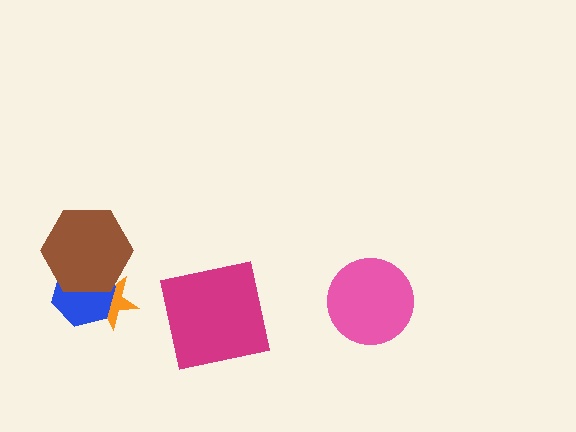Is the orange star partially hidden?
Yes, it is partially covered by another shape.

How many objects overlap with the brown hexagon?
2 objects overlap with the brown hexagon.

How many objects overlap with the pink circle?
0 objects overlap with the pink circle.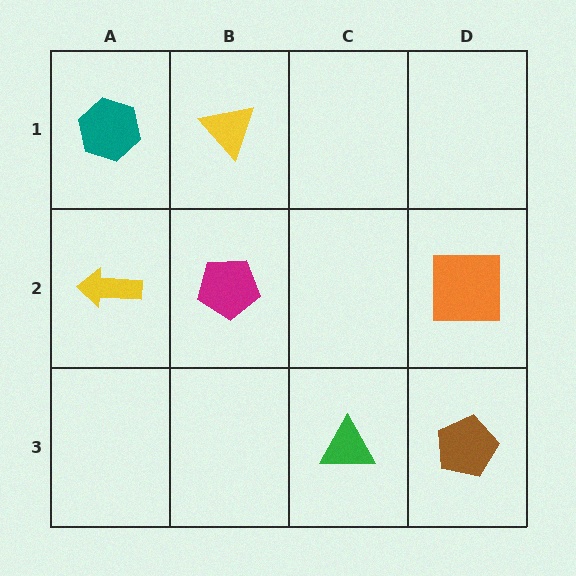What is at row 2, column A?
A yellow arrow.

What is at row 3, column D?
A brown pentagon.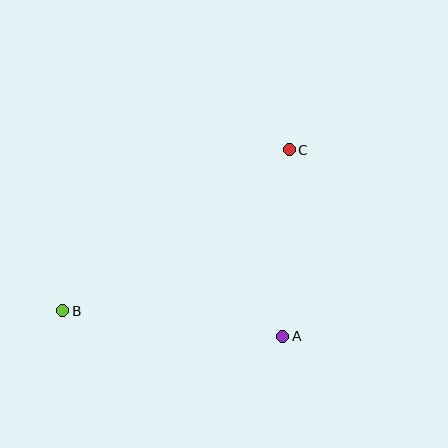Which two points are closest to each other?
Points A and C are closest to each other.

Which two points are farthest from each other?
Points B and C are farthest from each other.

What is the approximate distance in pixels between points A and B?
The distance between A and B is approximately 222 pixels.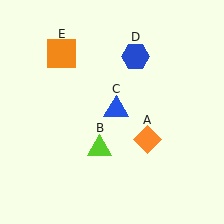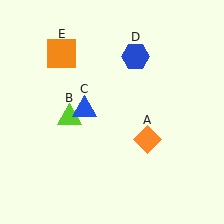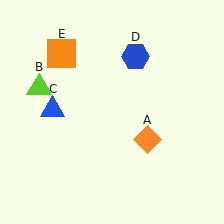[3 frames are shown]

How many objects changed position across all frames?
2 objects changed position: lime triangle (object B), blue triangle (object C).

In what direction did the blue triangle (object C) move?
The blue triangle (object C) moved left.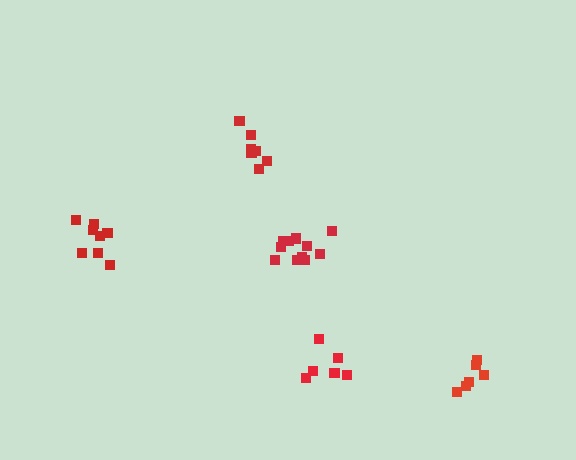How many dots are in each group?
Group 1: 7 dots, Group 2: 11 dots, Group 3: 8 dots, Group 4: 6 dots, Group 5: 6 dots (38 total).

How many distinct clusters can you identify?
There are 5 distinct clusters.